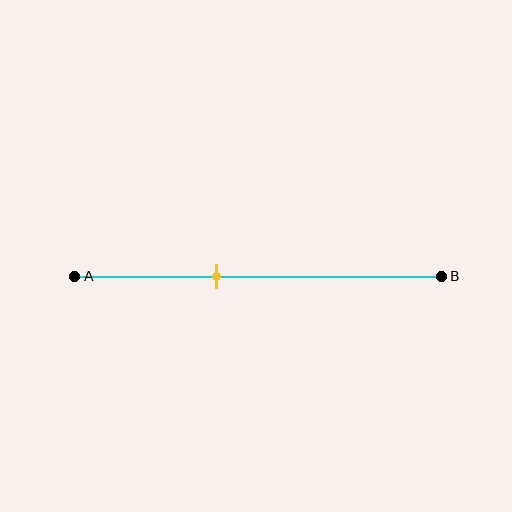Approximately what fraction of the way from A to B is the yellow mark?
The yellow mark is approximately 40% of the way from A to B.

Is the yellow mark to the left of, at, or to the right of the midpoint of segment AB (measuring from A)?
The yellow mark is to the left of the midpoint of segment AB.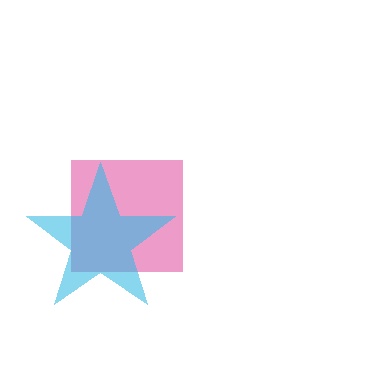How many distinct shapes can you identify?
There are 2 distinct shapes: a pink square, a cyan star.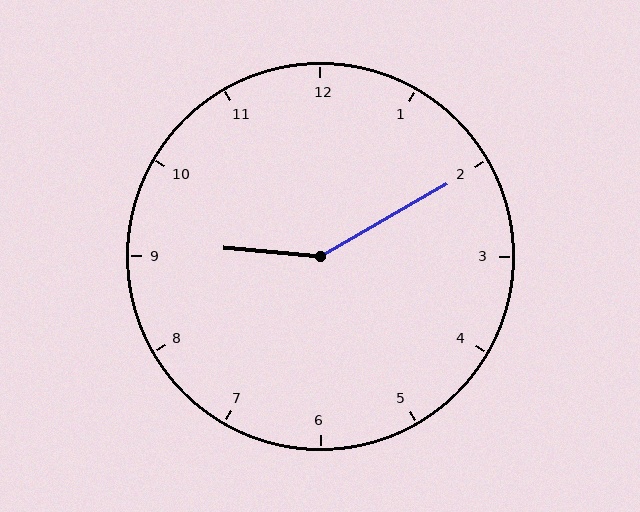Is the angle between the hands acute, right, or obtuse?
It is obtuse.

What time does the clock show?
9:10.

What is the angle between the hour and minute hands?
Approximately 145 degrees.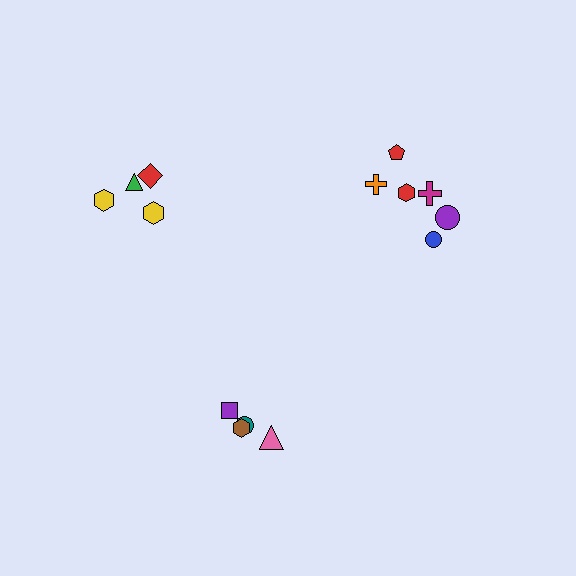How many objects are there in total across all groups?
There are 14 objects.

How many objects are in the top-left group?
There are 4 objects.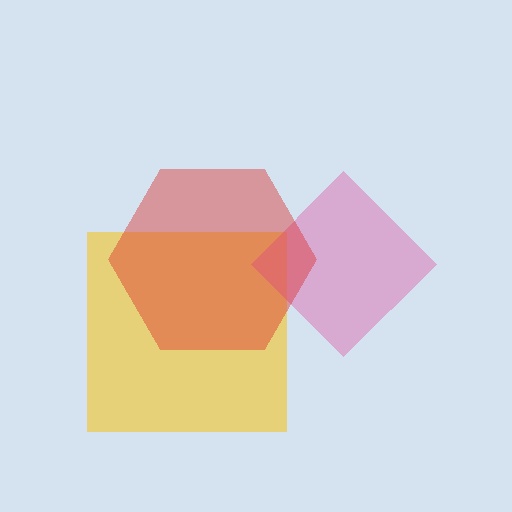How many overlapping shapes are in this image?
There are 3 overlapping shapes in the image.